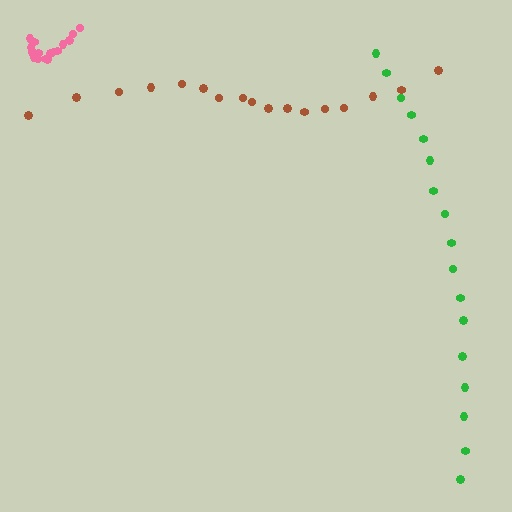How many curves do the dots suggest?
There are 3 distinct paths.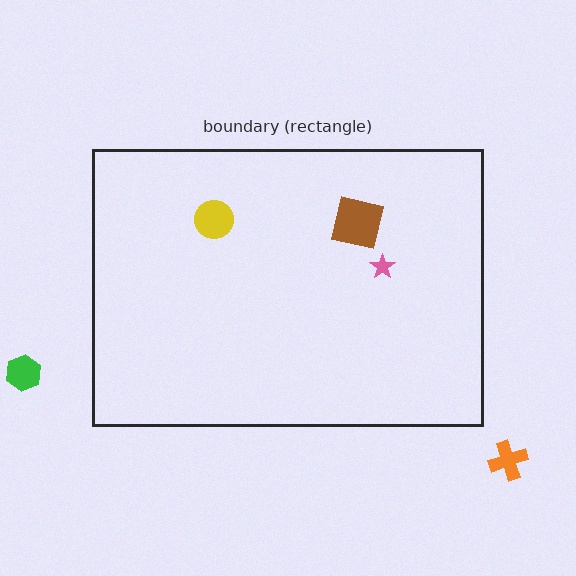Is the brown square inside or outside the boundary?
Inside.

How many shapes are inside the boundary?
3 inside, 2 outside.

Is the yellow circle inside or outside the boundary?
Inside.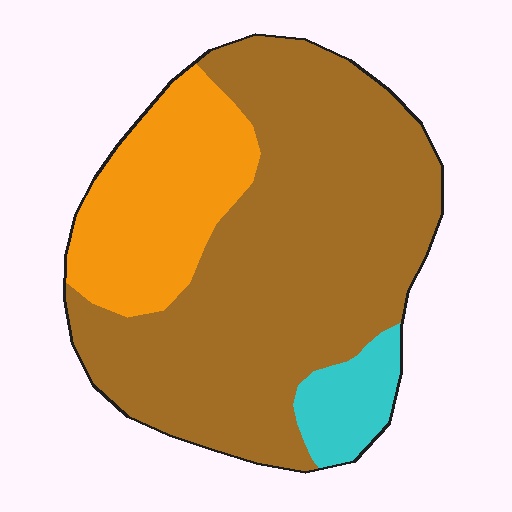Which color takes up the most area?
Brown, at roughly 70%.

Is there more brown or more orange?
Brown.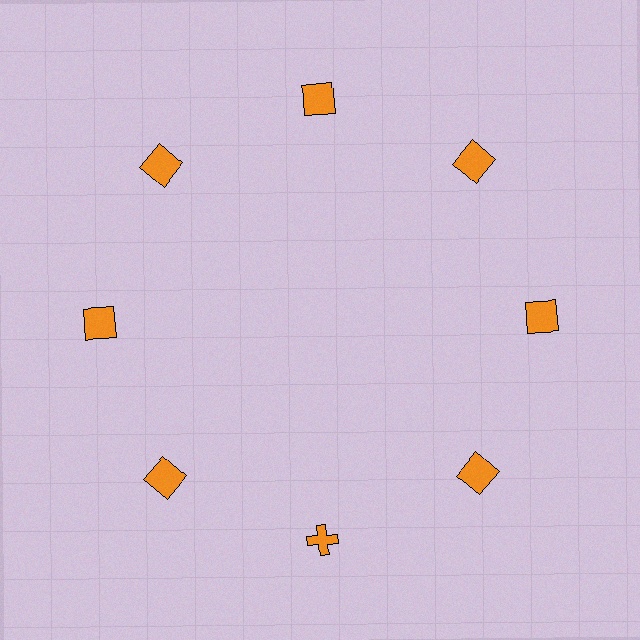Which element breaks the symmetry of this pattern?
The orange cross at roughly the 6 o'clock position breaks the symmetry. All other shapes are orange squares.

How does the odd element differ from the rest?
It has a different shape: cross instead of square.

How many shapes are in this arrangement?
There are 8 shapes arranged in a ring pattern.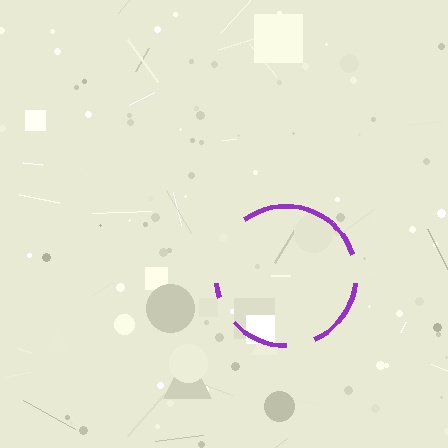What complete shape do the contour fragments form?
The contour fragments form a circle.